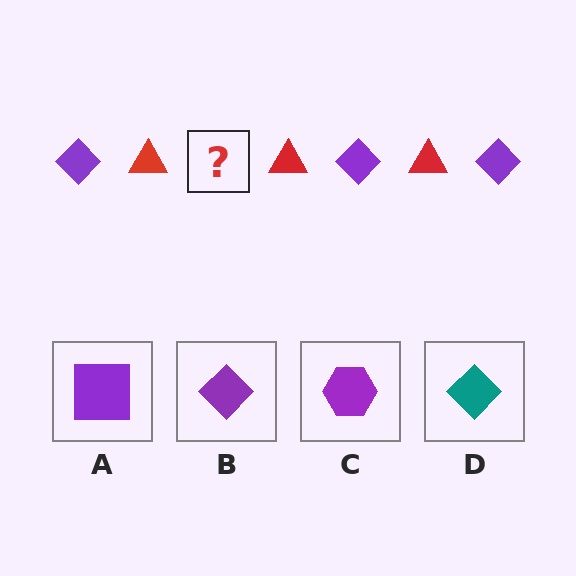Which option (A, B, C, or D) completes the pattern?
B.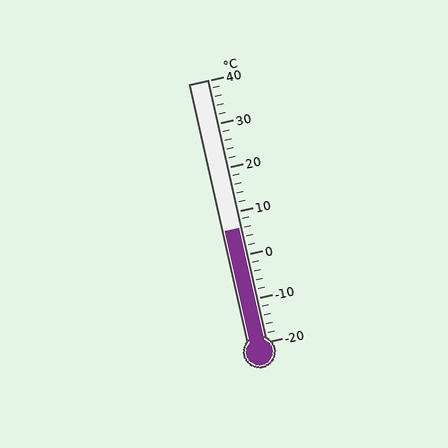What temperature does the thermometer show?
The thermometer shows approximately 6°C.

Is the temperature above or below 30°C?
The temperature is below 30°C.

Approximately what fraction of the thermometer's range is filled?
The thermometer is filled to approximately 45% of its range.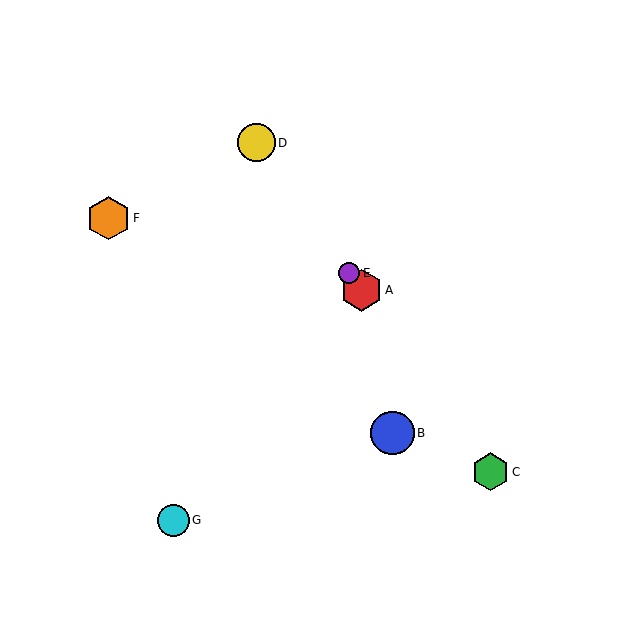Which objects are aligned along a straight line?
Objects A, C, D, E are aligned along a straight line.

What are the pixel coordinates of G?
Object G is at (173, 520).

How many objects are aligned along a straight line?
4 objects (A, C, D, E) are aligned along a straight line.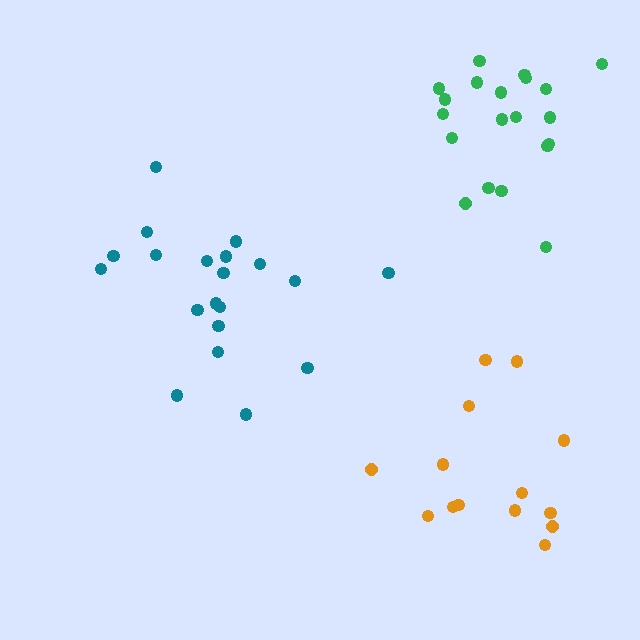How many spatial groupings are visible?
There are 3 spatial groupings.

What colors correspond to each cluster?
The clusters are colored: teal, orange, green.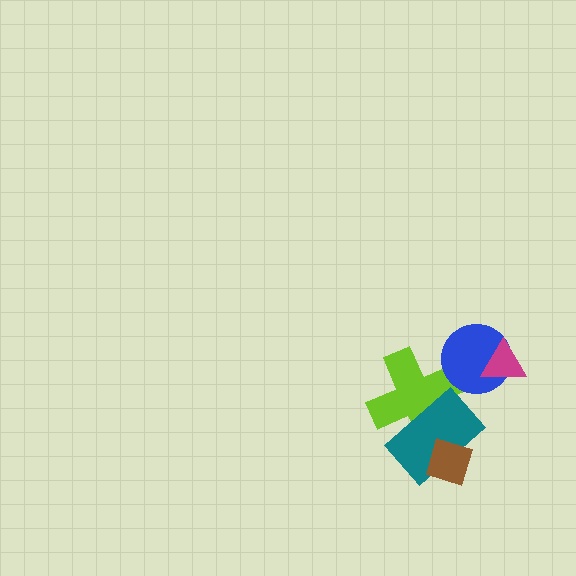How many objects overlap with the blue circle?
2 objects overlap with the blue circle.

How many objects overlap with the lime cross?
2 objects overlap with the lime cross.